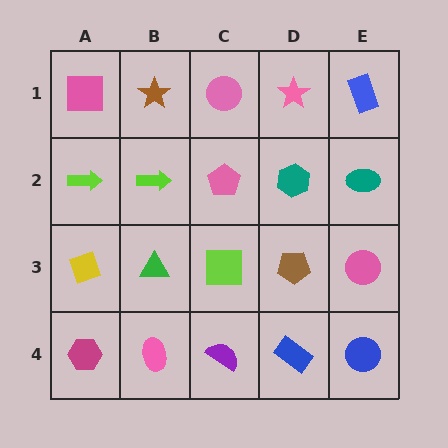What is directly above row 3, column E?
A teal ellipse.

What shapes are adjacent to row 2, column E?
A blue rectangle (row 1, column E), a pink circle (row 3, column E), a teal hexagon (row 2, column D).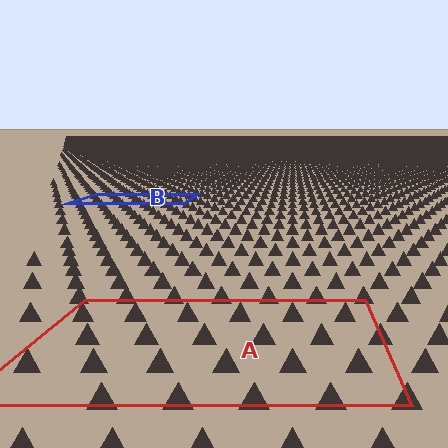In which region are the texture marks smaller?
The texture marks are smaller in region B, because it is farther away.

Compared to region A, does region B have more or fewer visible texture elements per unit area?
Region B has more texture elements per unit area — they are packed more densely because it is farther away.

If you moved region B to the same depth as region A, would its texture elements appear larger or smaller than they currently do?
They would appear larger. At a closer depth, the same texture elements are projected at a bigger on-screen size.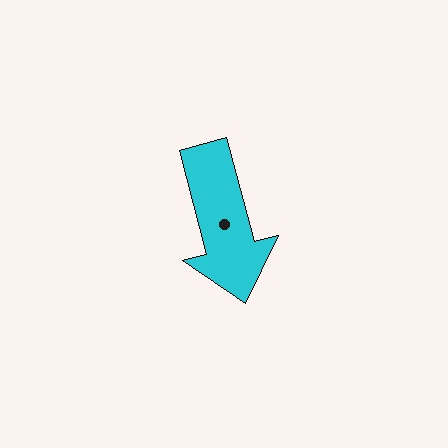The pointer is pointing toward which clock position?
Roughly 6 o'clock.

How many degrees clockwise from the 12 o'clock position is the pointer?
Approximately 165 degrees.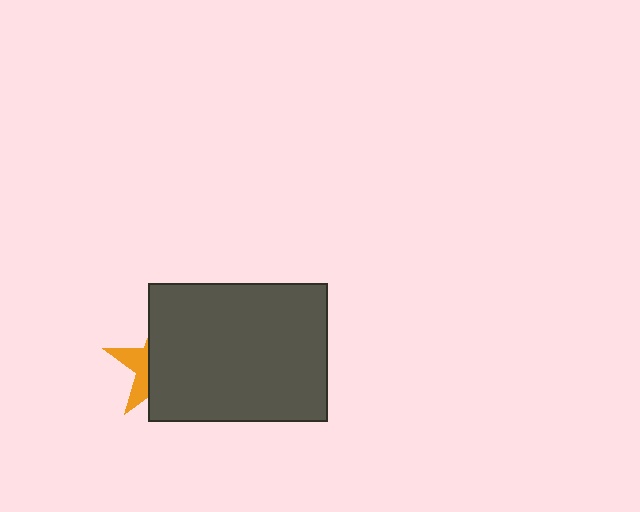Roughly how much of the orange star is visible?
A small part of it is visible (roughly 31%).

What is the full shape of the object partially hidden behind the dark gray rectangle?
The partially hidden object is an orange star.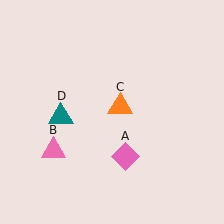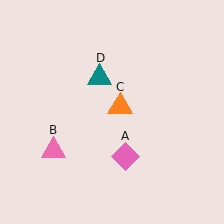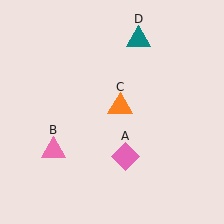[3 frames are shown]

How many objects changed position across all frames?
1 object changed position: teal triangle (object D).